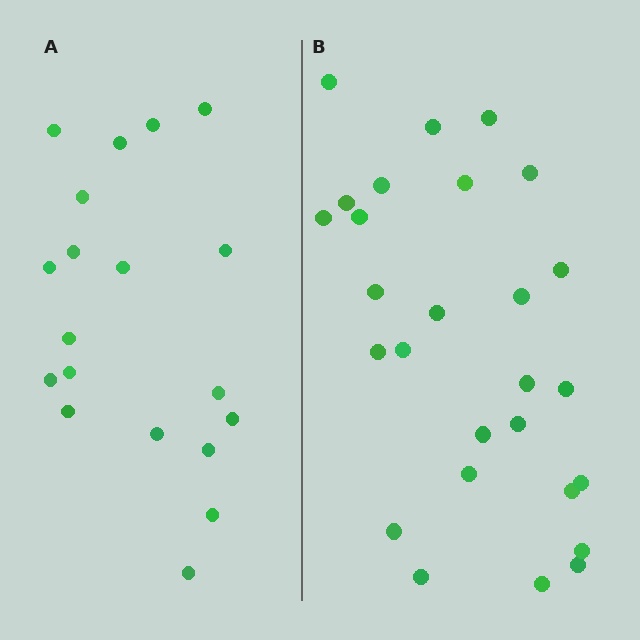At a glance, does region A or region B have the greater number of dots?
Region B (the right region) has more dots.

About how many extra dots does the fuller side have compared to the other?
Region B has roughly 8 or so more dots than region A.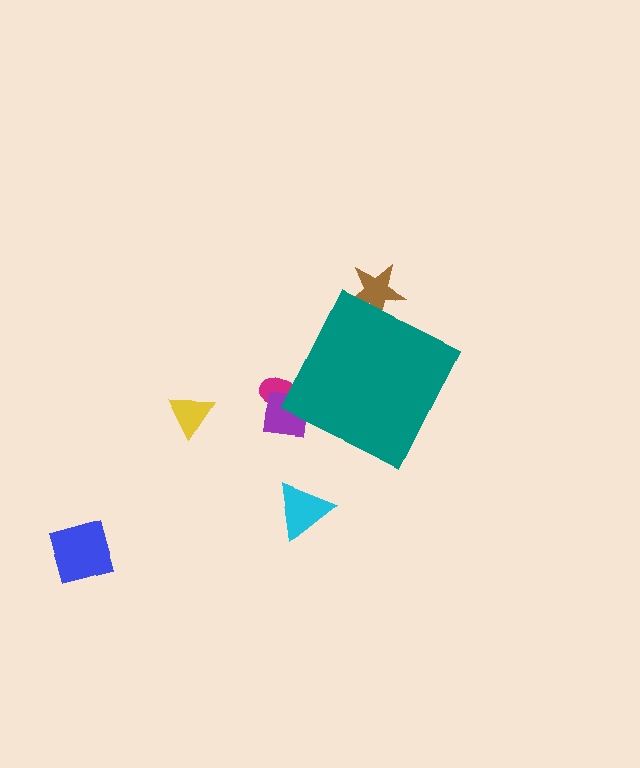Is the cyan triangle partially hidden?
No, the cyan triangle is fully visible.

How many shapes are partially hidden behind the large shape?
3 shapes are partially hidden.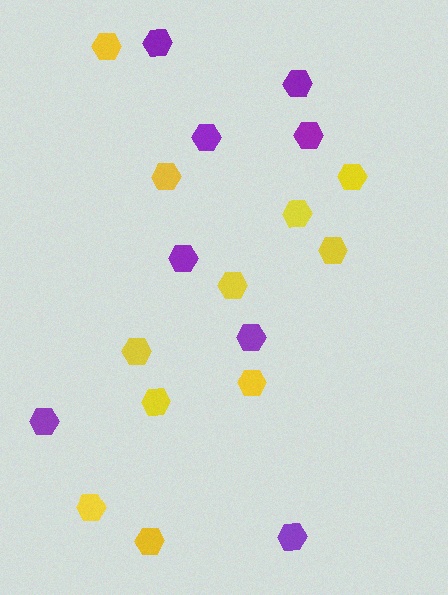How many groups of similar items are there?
There are 2 groups: one group of yellow hexagons (11) and one group of purple hexagons (8).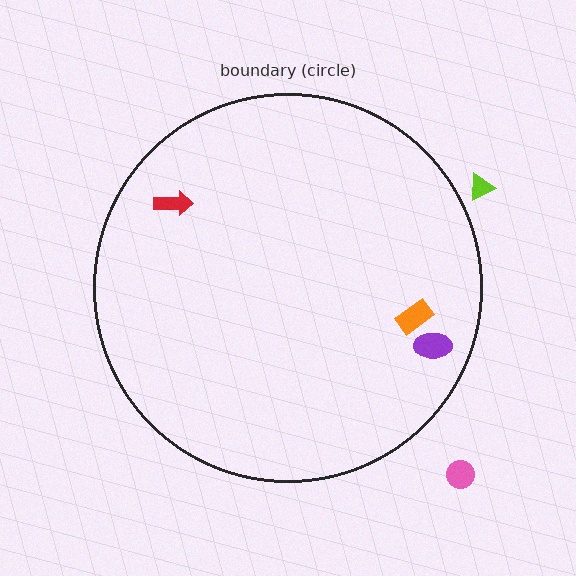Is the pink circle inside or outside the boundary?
Outside.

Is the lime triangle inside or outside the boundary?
Outside.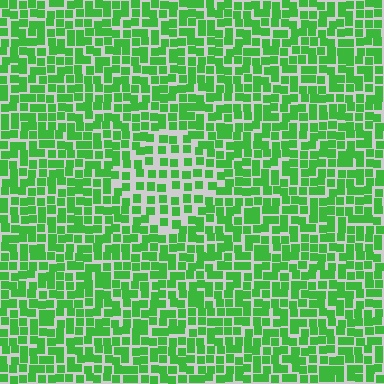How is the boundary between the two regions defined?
The boundary is defined by a change in element density (approximately 1.7x ratio). All elements are the same color, size, and shape.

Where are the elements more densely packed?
The elements are more densely packed outside the diamond boundary.